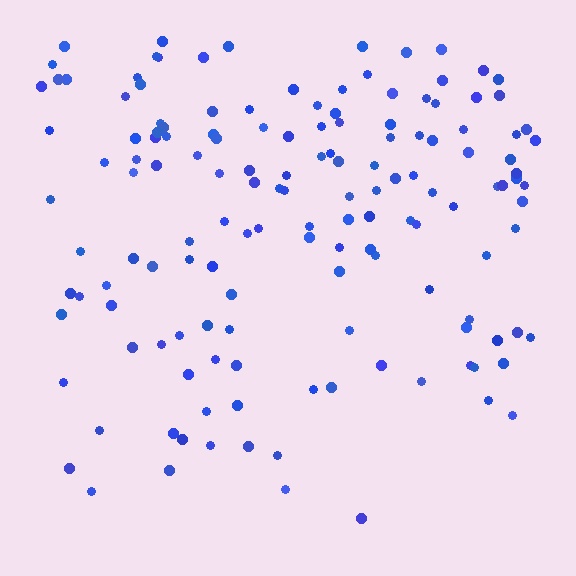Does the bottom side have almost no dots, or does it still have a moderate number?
Still a moderate number, just noticeably fewer than the top.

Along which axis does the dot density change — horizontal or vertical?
Vertical.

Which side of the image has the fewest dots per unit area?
The bottom.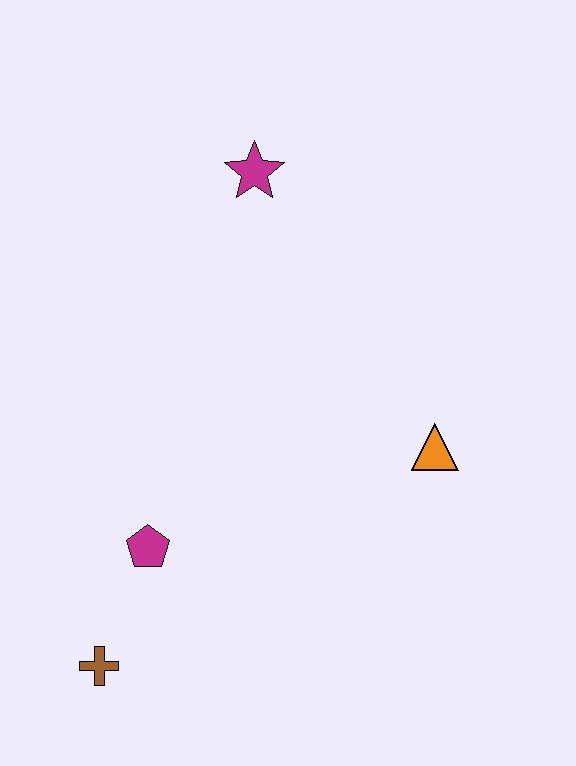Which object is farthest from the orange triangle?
The brown cross is farthest from the orange triangle.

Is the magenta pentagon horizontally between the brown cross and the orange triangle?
Yes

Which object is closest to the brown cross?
The magenta pentagon is closest to the brown cross.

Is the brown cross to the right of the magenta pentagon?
No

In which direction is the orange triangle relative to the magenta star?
The orange triangle is below the magenta star.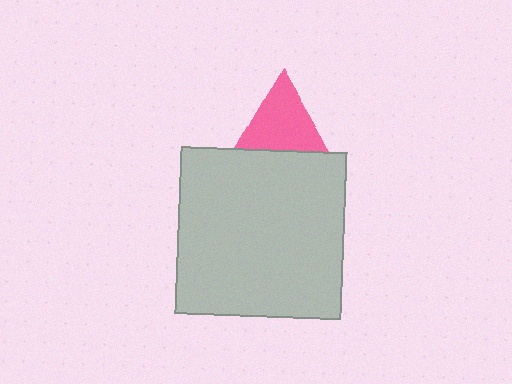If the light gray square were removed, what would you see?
You would see the complete pink triangle.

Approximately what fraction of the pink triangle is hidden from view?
Roughly 38% of the pink triangle is hidden behind the light gray square.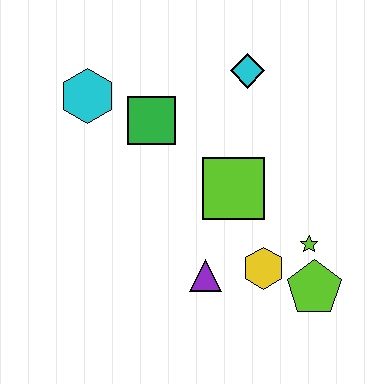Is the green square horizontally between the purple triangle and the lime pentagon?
No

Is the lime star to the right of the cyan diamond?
Yes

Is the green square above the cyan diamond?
No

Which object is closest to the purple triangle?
The yellow hexagon is closest to the purple triangle.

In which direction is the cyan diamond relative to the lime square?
The cyan diamond is above the lime square.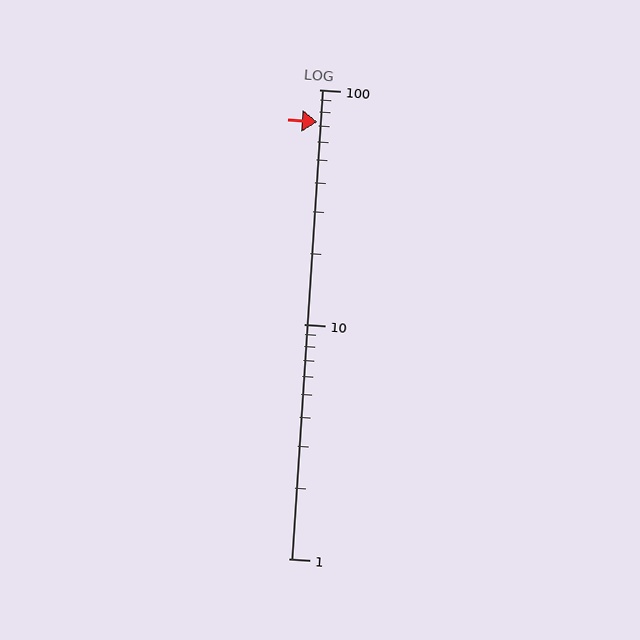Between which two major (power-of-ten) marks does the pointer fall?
The pointer is between 10 and 100.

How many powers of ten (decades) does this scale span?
The scale spans 2 decades, from 1 to 100.